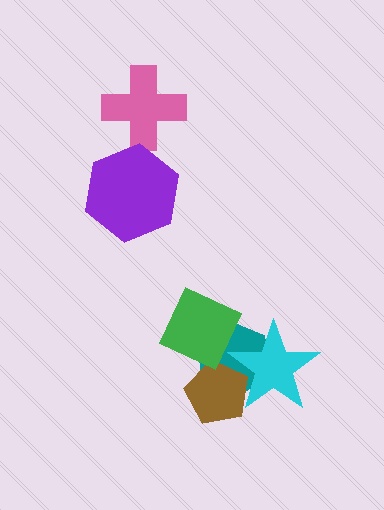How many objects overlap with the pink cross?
0 objects overlap with the pink cross.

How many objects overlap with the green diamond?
3 objects overlap with the green diamond.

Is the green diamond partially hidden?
Yes, it is partially covered by another shape.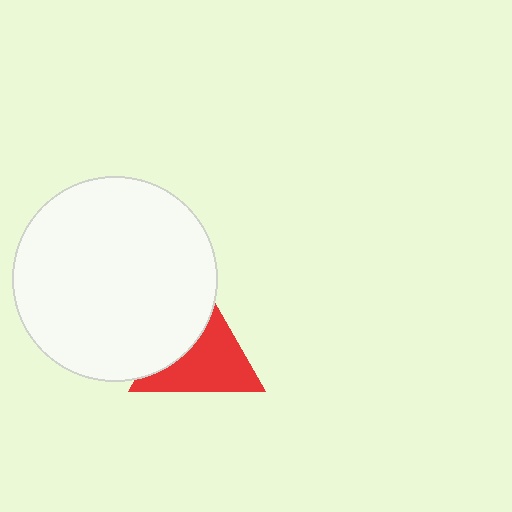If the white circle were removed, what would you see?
You would see the complete red triangle.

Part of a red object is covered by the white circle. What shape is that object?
It is a triangle.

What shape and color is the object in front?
The object in front is a white circle.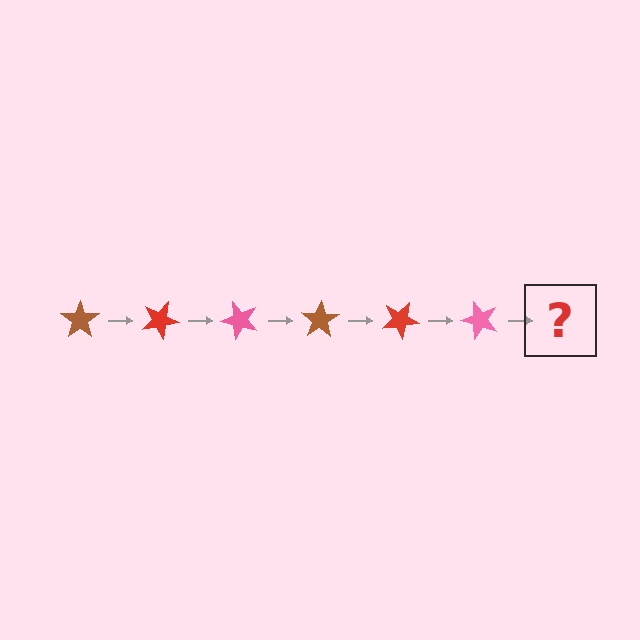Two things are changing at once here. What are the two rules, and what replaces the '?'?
The two rules are that it rotates 25 degrees each step and the color cycles through brown, red, and pink. The '?' should be a brown star, rotated 150 degrees from the start.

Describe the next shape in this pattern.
It should be a brown star, rotated 150 degrees from the start.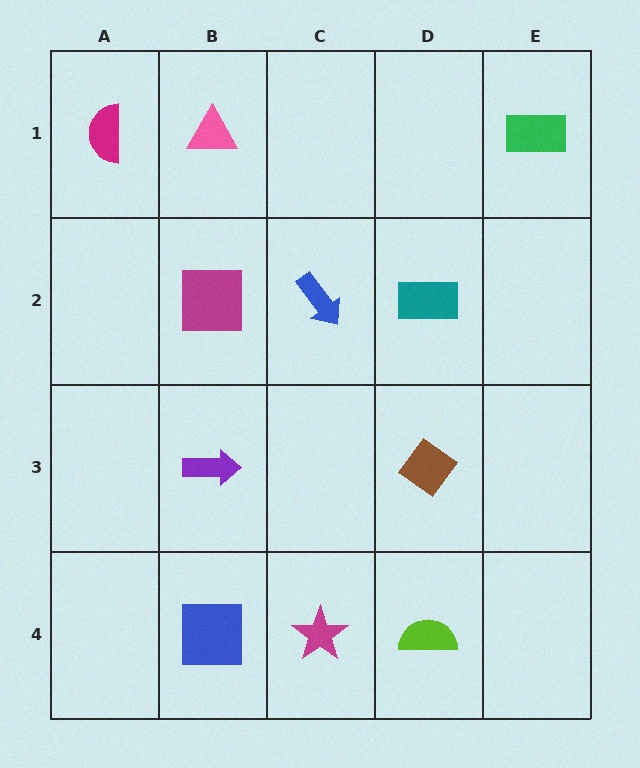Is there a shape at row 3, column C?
No, that cell is empty.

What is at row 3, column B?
A purple arrow.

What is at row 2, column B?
A magenta square.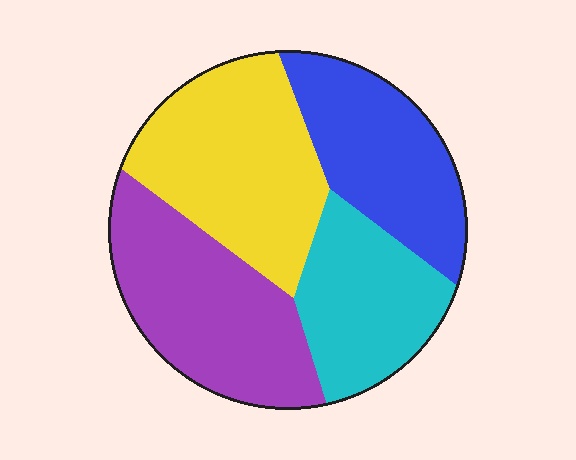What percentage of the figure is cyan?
Cyan takes up about one fifth (1/5) of the figure.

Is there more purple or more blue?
Purple.